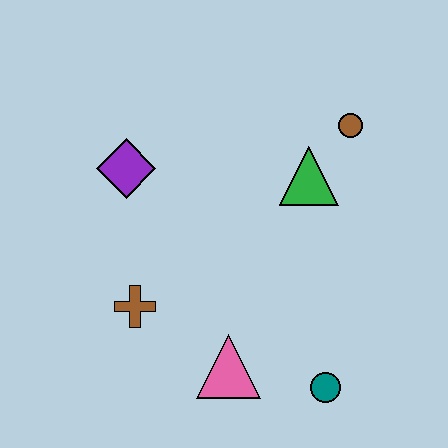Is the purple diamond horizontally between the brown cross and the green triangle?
No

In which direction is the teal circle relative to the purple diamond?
The teal circle is below the purple diamond.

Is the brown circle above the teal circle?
Yes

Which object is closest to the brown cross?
The pink triangle is closest to the brown cross.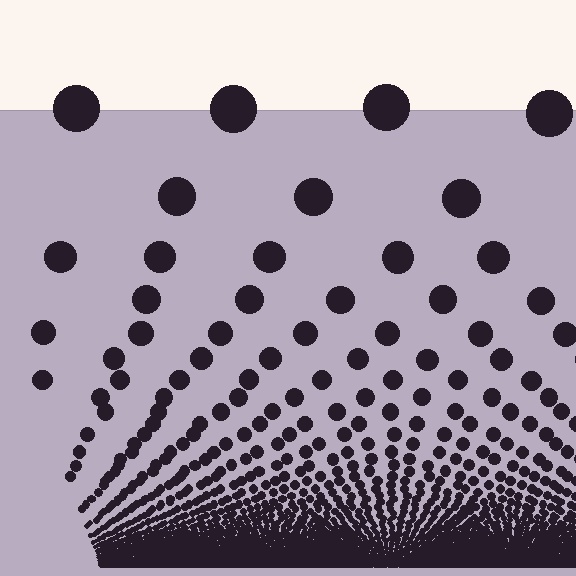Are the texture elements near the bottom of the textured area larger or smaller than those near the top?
Smaller. The gradient is inverted — elements near the bottom are smaller and denser.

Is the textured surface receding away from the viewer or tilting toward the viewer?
The surface appears to tilt toward the viewer. Texture elements get larger and sparser toward the top.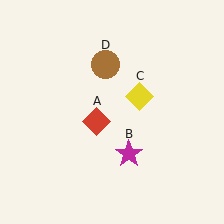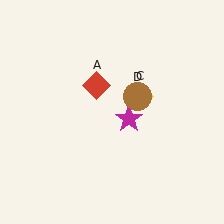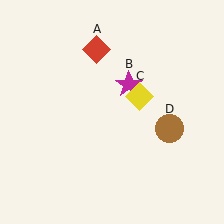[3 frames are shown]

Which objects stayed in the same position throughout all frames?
Yellow diamond (object C) remained stationary.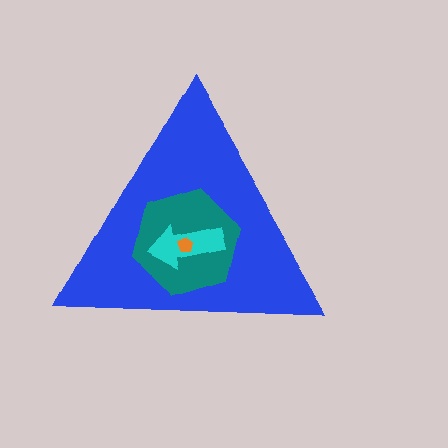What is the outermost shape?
The blue triangle.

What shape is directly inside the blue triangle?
The teal hexagon.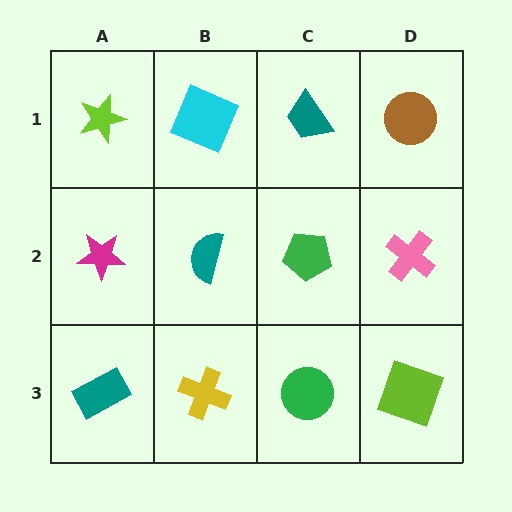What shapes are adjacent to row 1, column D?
A pink cross (row 2, column D), a teal trapezoid (row 1, column C).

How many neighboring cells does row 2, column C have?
4.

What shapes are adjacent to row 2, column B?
A cyan square (row 1, column B), a yellow cross (row 3, column B), a magenta star (row 2, column A), a green pentagon (row 2, column C).